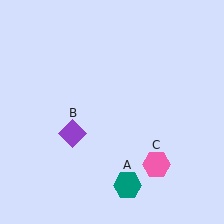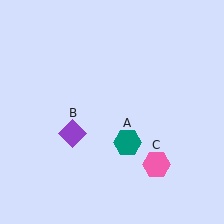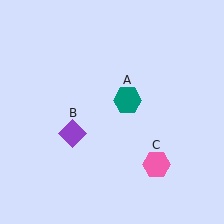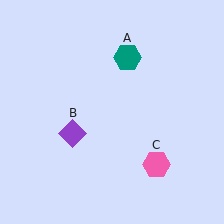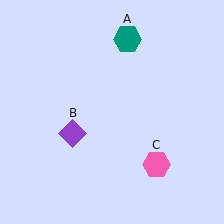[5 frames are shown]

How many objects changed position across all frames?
1 object changed position: teal hexagon (object A).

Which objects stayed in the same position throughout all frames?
Purple diamond (object B) and pink hexagon (object C) remained stationary.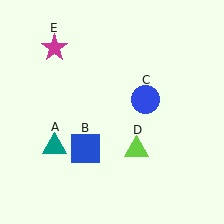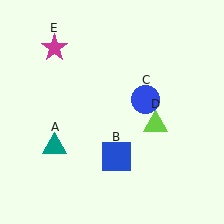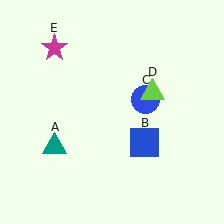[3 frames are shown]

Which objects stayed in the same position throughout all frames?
Teal triangle (object A) and blue circle (object C) and magenta star (object E) remained stationary.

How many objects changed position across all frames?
2 objects changed position: blue square (object B), lime triangle (object D).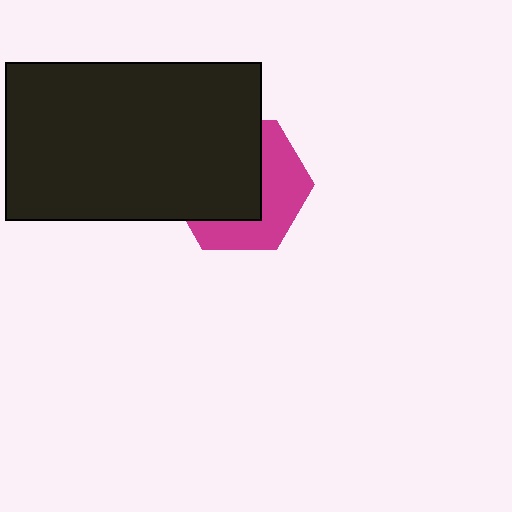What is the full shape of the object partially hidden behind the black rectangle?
The partially hidden object is a magenta hexagon.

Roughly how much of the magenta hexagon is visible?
A small part of it is visible (roughly 44%).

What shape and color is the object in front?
The object in front is a black rectangle.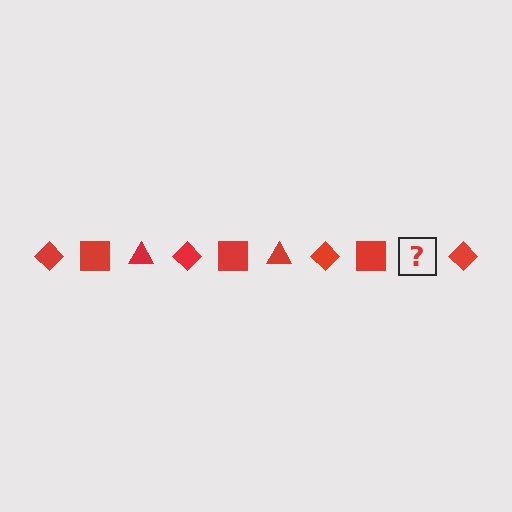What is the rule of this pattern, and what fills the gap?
The rule is that the pattern cycles through diamond, square, triangle shapes in red. The gap should be filled with a red triangle.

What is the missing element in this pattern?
The missing element is a red triangle.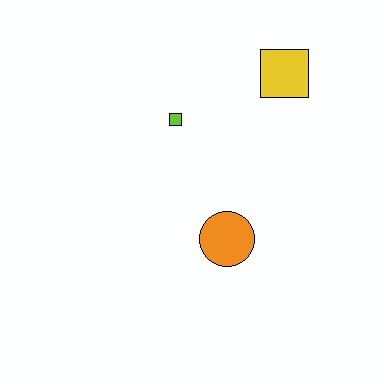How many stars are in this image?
There are no stars.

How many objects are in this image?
There are 3 objects.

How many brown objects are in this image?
There are no brown objects.